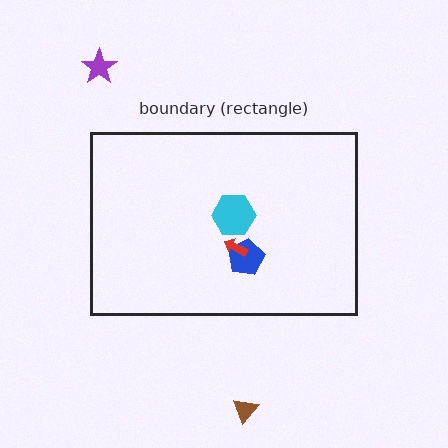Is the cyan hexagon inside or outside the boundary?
Inside.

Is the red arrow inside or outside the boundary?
Inside.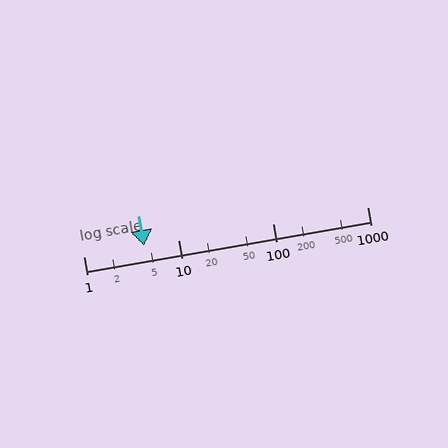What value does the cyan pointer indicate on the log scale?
The pointer indicates approximately 4.4.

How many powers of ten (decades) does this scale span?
The scale spans 3 decades, from 1 to 1000.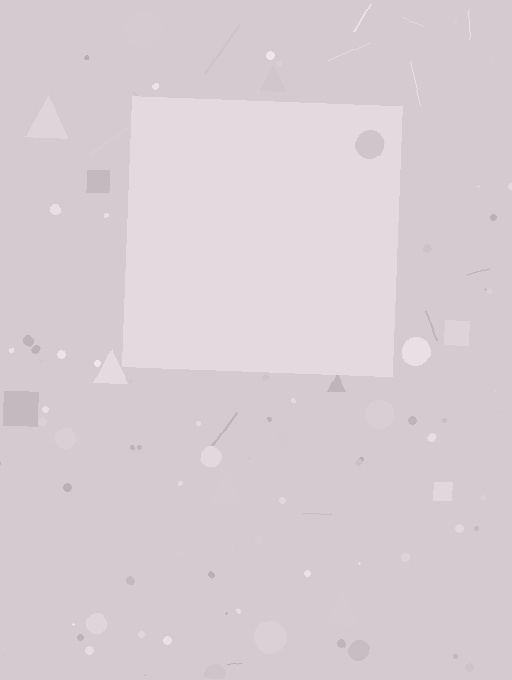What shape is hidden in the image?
A square is hidden in the image.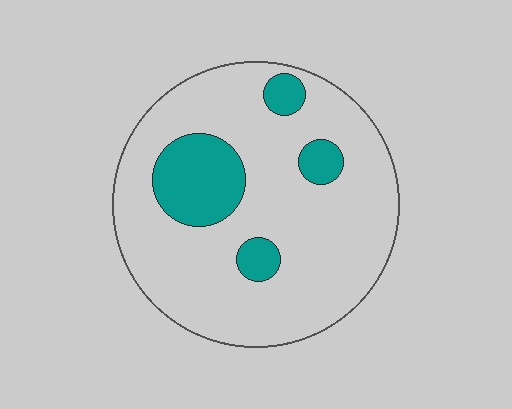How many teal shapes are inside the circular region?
4.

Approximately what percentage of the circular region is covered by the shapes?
Approximately 20%.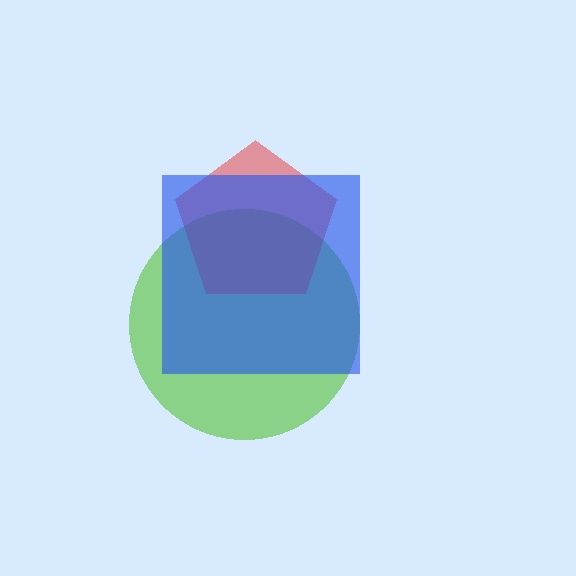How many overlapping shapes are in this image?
There are 3 overlapping shapes in the image.